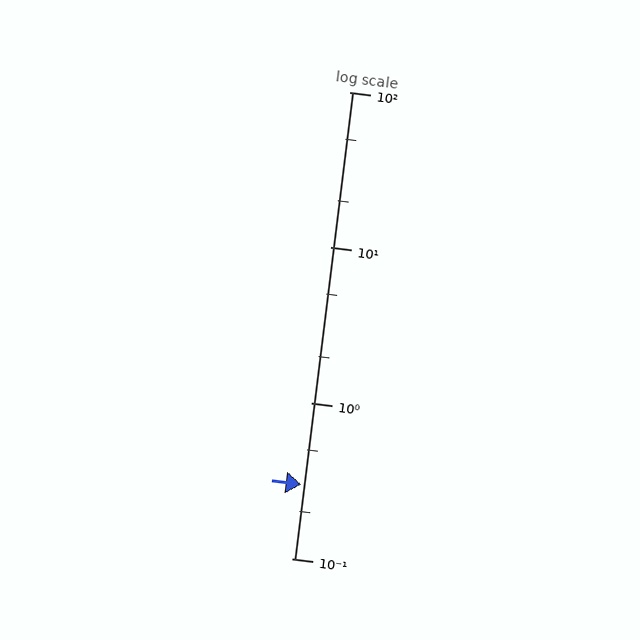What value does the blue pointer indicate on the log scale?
The pointer indicates approximately 0.3.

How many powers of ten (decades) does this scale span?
The scale spans 3 decades, from 0.1 to 100.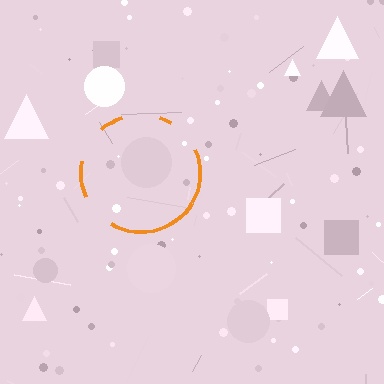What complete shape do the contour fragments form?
The contour fragments form a circle.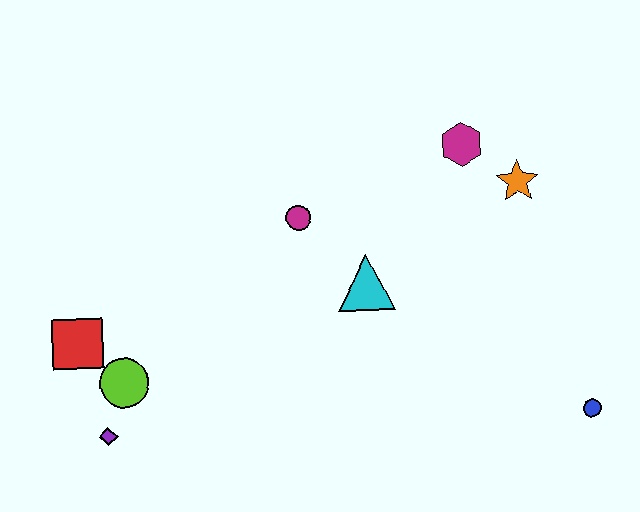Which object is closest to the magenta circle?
The cyan triangle is closest to the magenta circle.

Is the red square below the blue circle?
No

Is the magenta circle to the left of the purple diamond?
No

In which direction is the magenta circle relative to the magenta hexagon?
The magenta circle is to the left of the magenta hexagon.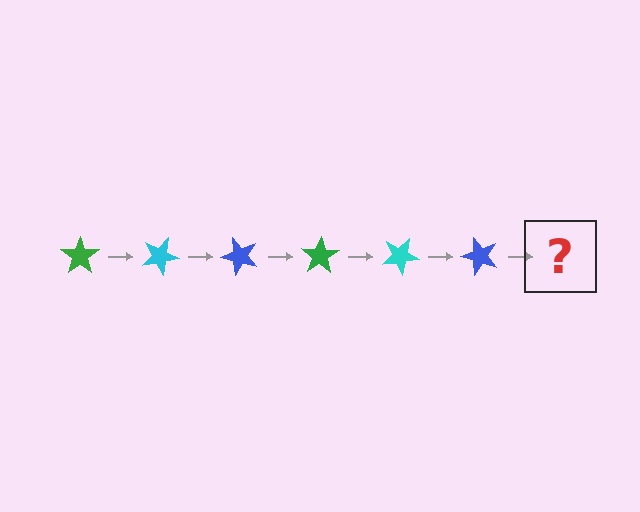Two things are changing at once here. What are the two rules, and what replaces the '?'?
The two rules are that it rotates 25 degrees each step and the color cycles through green, cyan, and blue. The '?' should be a green star, rotated 150 degrees from the start.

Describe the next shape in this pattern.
It should be a green star, rotated 150 degrees from the start.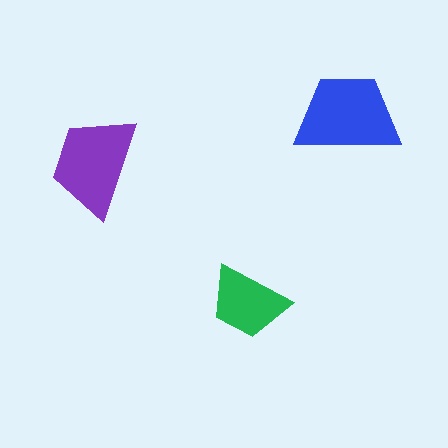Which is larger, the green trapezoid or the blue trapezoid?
The blue one.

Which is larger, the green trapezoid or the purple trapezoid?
The purple one.